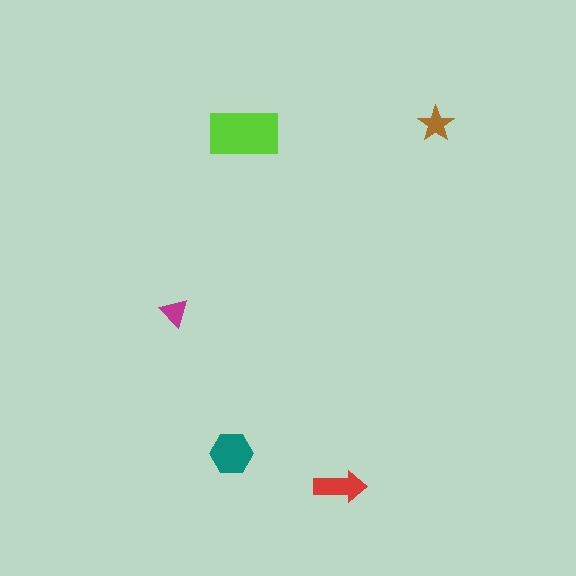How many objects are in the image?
There are 5 objects in the image.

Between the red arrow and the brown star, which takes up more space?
The red arrow.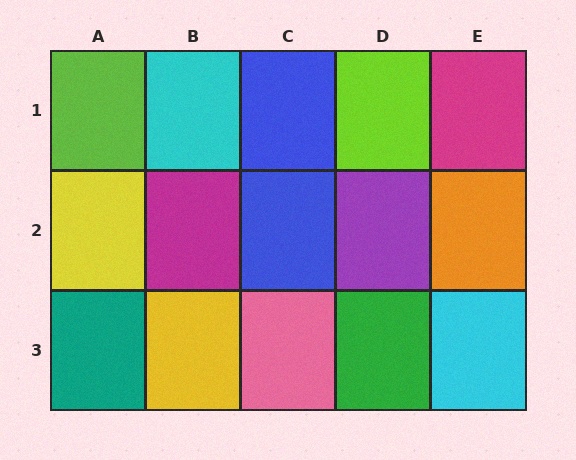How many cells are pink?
1 cell is pink.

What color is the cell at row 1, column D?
Lime.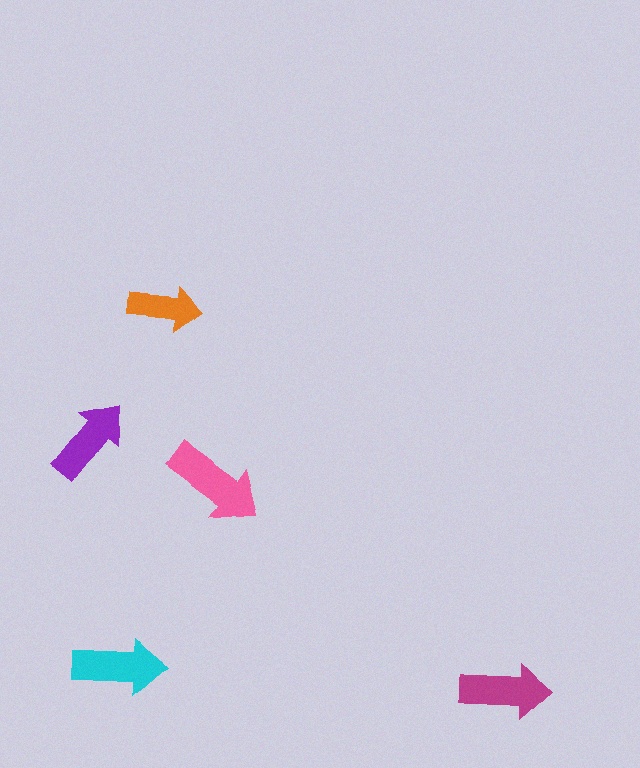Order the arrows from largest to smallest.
the pink one, the cyan one, the magenta one, the purple one, the orange one.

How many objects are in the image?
There are 5 objects in the image.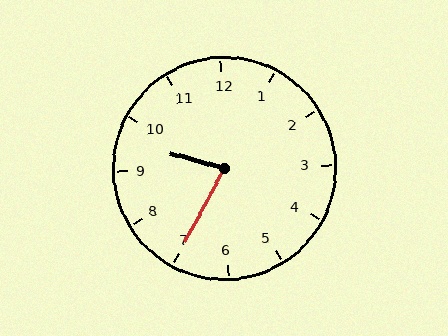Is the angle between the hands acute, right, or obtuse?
It is acute.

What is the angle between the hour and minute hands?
Approximately 78 degrees.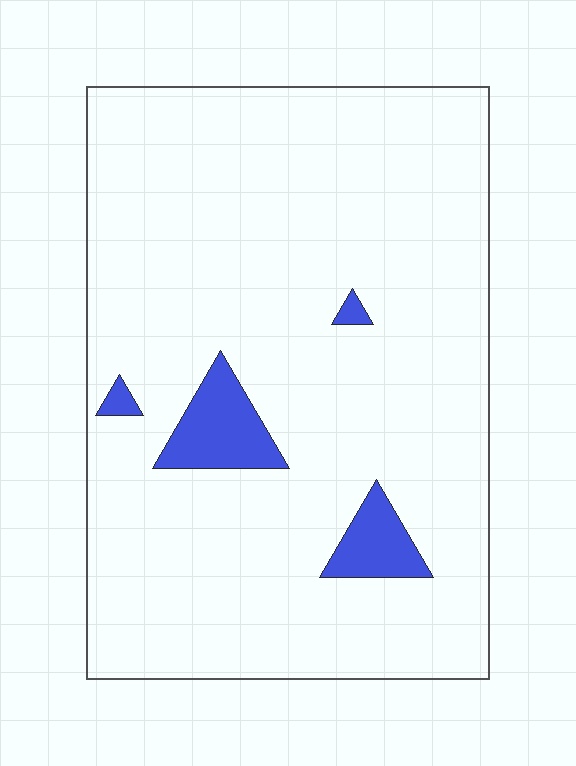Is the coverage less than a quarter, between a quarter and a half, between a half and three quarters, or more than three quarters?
Less than a quarter.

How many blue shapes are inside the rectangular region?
4.